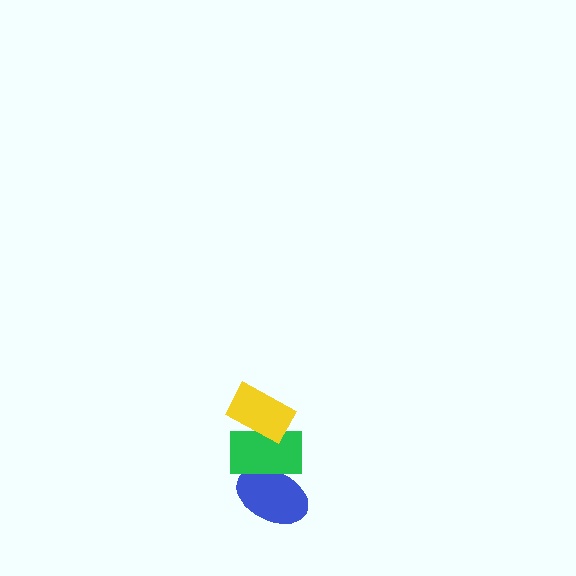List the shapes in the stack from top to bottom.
From top to bottom: the yellow rectangle, the green rectangle, the blue ellipse.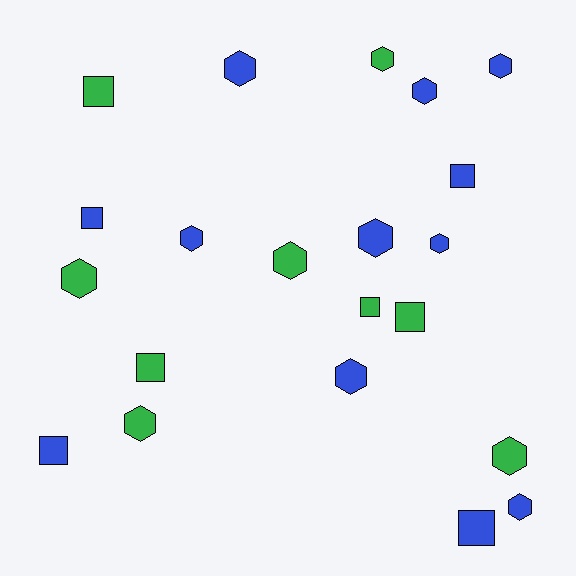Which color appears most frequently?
Blue, with 12 objects.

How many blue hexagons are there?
There are 8 blue hexagons.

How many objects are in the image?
There are 21 objects.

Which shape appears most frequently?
Hexagon, with 13 objects.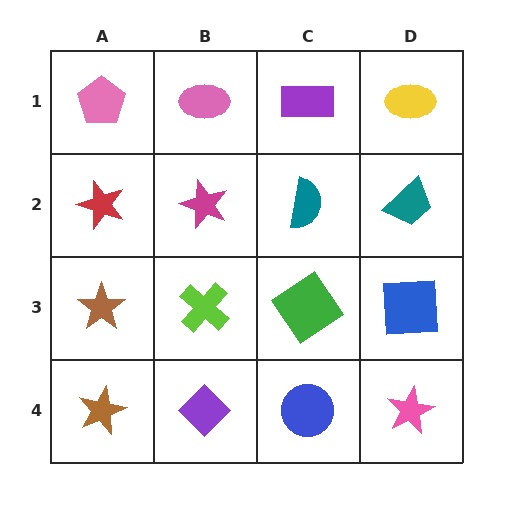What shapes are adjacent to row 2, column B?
A pink ellipse (row 1, column B), a lime cross (row 3, column B), a red star (row 2, column A), a teal semicircle (row 2, column C).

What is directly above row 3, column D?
A teal trapezoid.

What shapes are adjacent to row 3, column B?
A magenta star (row 2, column B), a purple diamond (row 4, column B), a brown star (row 3, column A), a green diamond (row 3, column C).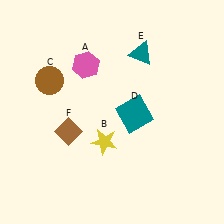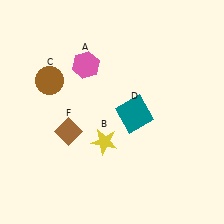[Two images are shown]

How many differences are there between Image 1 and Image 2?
There is 1 difference between the two images.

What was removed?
The teal triangle (E) was removed in Image 2.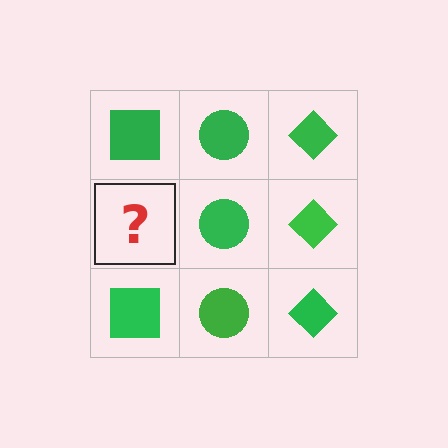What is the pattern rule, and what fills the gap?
The rule is that each column has a consistent shape. The gap should be filled with a green square.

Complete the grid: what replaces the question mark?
The question mark should be replaced with a green square.